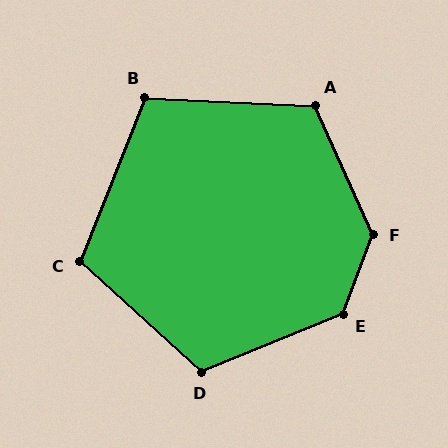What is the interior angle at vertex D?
Approximately 116 degrees (obtuse).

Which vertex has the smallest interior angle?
B, at approximately 109 degrees.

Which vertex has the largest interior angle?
F, at approximately 135 degrees.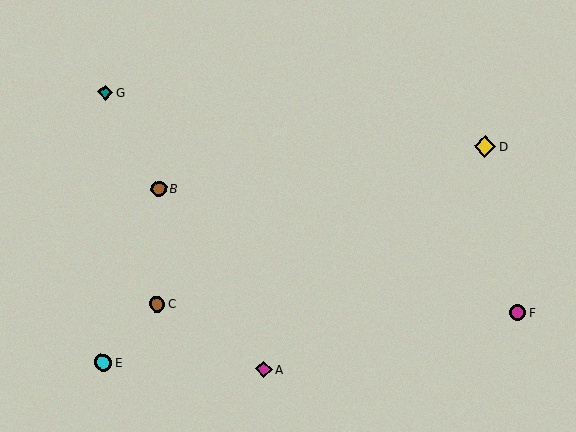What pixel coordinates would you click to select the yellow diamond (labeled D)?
Click at (485, 146) to select the yellow diamond D.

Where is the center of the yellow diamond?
The center of the yellow diamond is at (485, 146).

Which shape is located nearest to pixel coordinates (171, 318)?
The brown circle (labeled C) at (157, 304) is nearest to that location.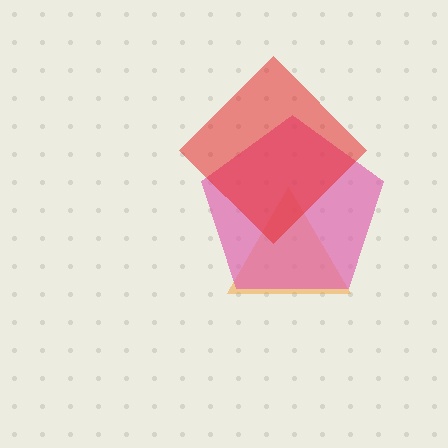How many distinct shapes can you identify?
There are 3 distinct shapes: an orange triangle, a pink pentagon, a red diamond.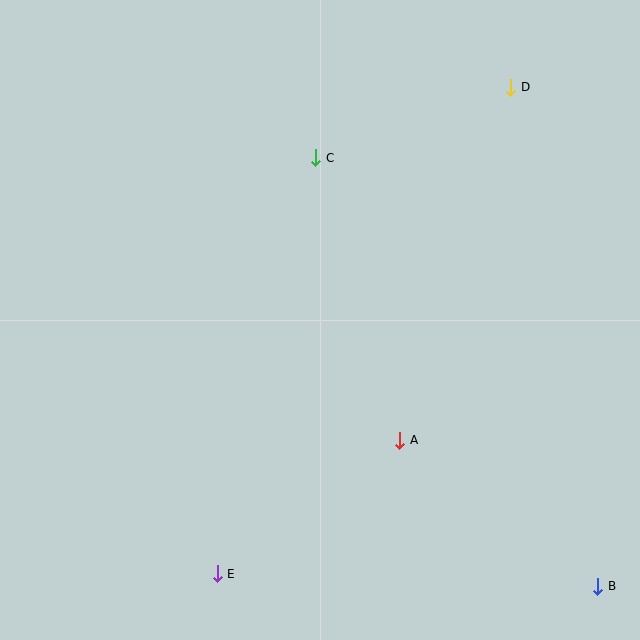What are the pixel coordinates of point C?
Point C is at (316, 158).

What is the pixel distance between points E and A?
The distance between E and A is 226 pixels.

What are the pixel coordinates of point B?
Point B is at (598, 586).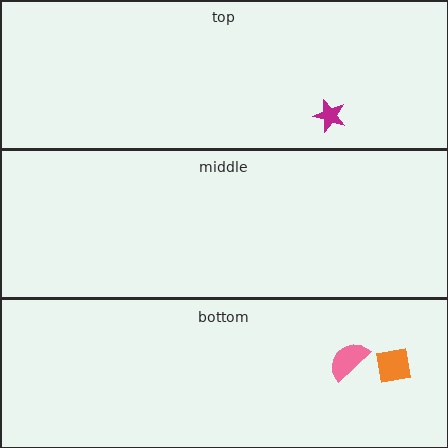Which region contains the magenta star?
The top region.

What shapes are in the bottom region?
The orange square, the pink semicircle.